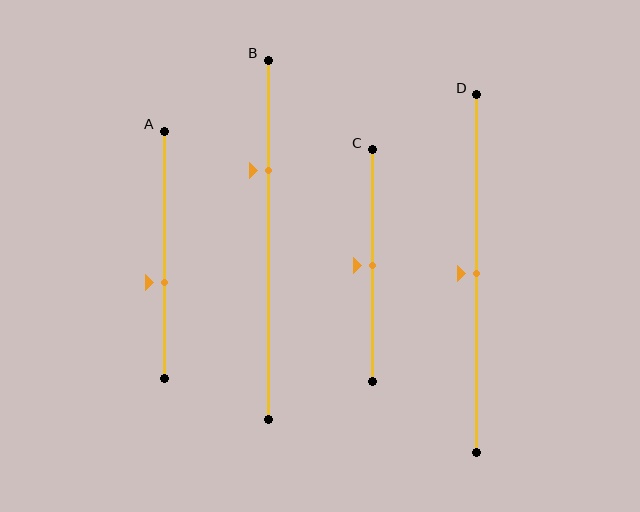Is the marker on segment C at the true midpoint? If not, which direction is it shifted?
Yes, the marker on segment C is at the true midpoint.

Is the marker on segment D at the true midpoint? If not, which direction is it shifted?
Yes, the marker on segment D is at the true midpoint.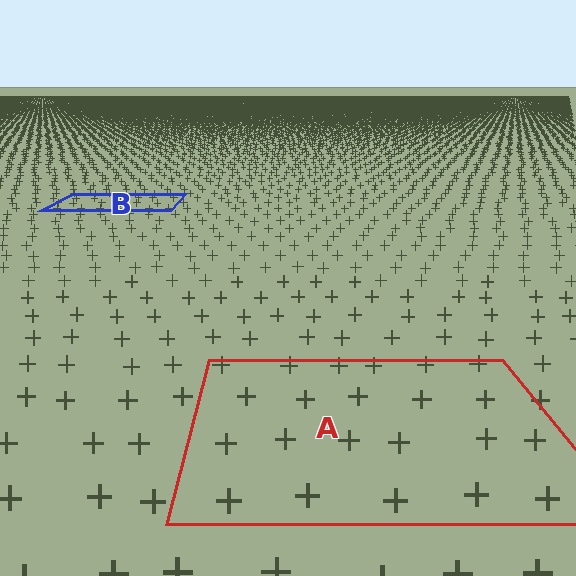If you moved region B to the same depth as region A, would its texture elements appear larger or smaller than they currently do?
They would appear larger. At a closer depth, the same texture elements are projected at a bigger on-screen size.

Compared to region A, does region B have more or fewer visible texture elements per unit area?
Region B has more texture elements per unit area — they are packed more densely because it is farther away.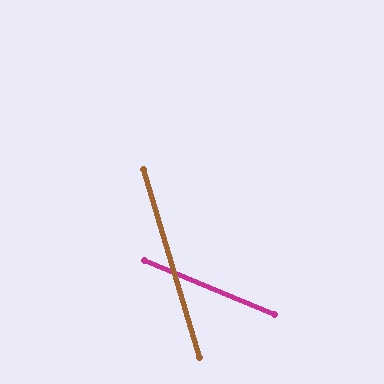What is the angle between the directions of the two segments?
Approximately 51 degrees.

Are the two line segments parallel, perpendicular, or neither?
Neither parallel nor perpendicular — they differ by about 51°.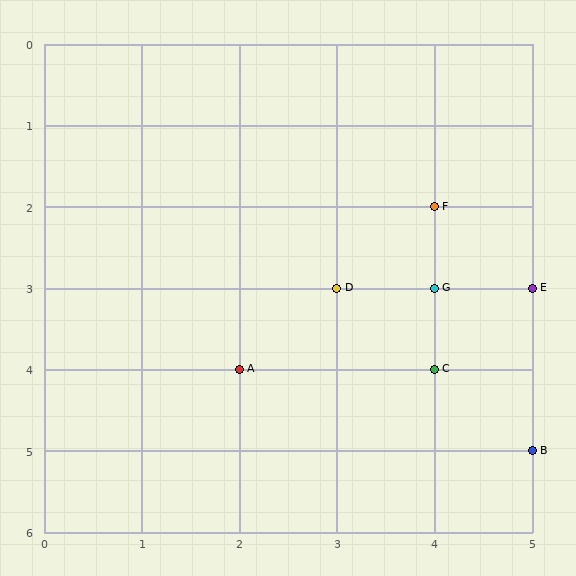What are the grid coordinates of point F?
Point F is at grid coordinates (4, 2).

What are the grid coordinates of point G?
Point G is at grid coordinates (4, 3).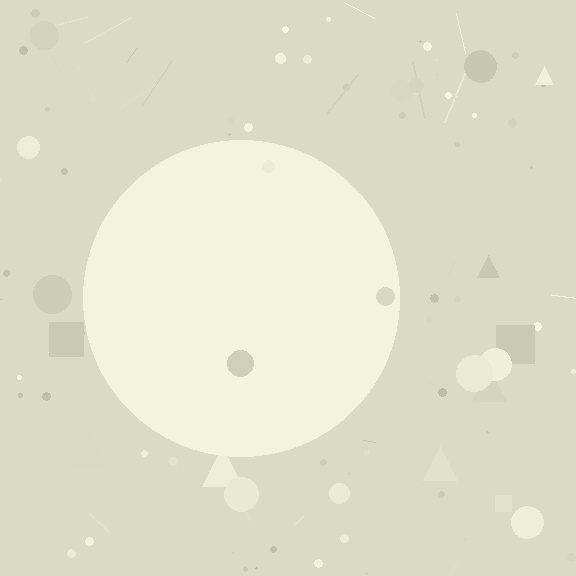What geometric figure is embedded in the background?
A circle is embedded in the background.